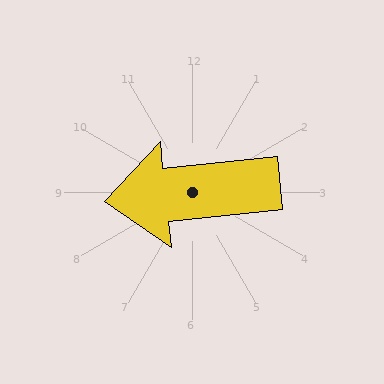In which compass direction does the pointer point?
West.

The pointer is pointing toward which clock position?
Roughly 9 o'clock.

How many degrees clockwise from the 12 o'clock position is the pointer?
Approximately 264 degrees.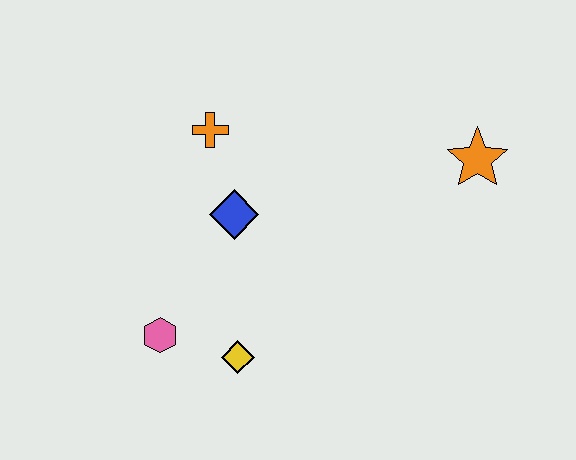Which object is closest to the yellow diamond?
The pink hexagon is closest to the yellow diamond.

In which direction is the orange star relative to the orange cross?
The orange star is to the right of the orange cross.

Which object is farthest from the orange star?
The pink hexagon is farthest from the orange star.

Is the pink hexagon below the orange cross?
Yes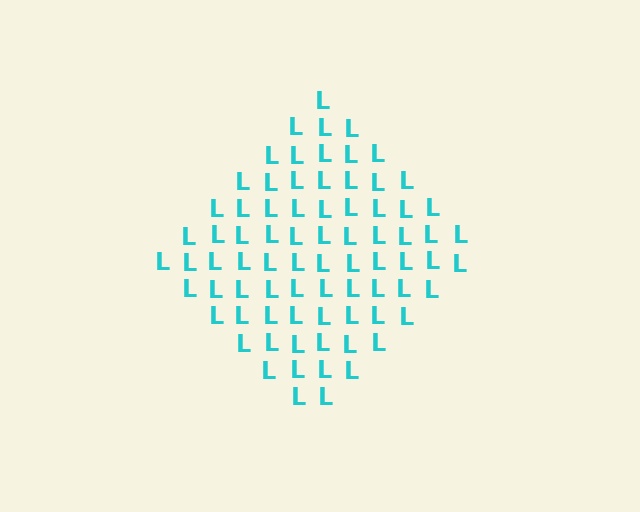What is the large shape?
The large shape is a diamond.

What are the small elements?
The small elements are letter L's.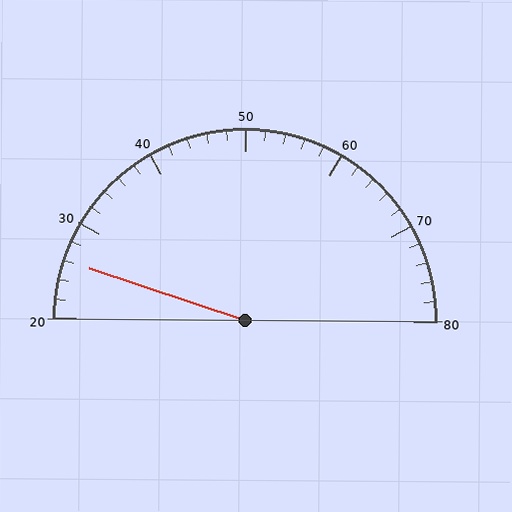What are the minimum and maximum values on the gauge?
The gauge ranges from 20 to 80.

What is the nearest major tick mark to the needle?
The nearest major tick mark is 30.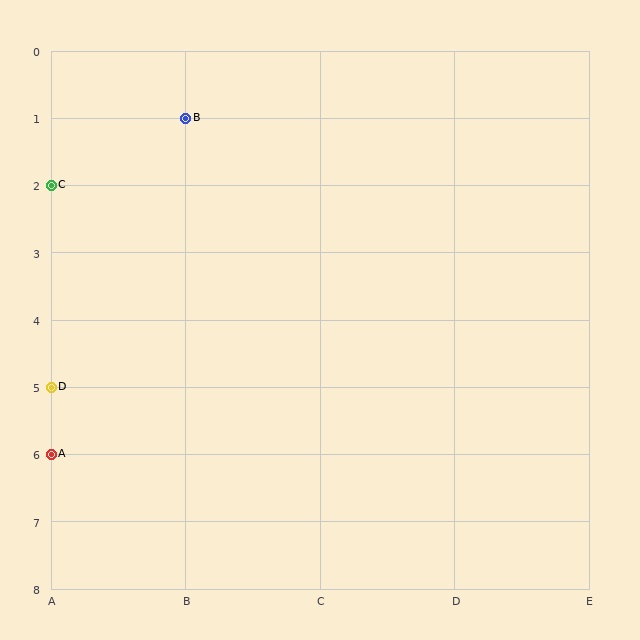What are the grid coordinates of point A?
Point A is at grid coordinates (A, 6).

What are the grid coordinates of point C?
Point C is at grid coordinates (A, 2).